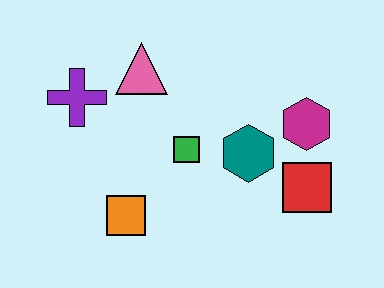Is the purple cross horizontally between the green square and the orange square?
No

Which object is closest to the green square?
The teal hexagon is closest to the green square.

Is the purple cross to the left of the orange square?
Yes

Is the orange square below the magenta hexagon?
Yes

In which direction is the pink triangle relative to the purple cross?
The pink triangle is to the right of the purple cross.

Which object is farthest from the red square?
The purple cross is farthest from the red square.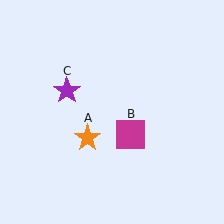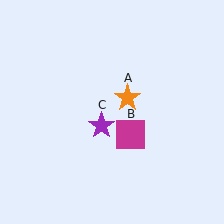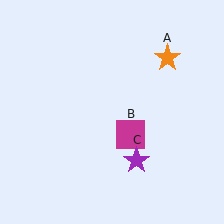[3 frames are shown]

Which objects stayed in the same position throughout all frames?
Magenta square (object B) remained stationary.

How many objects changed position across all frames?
2 objects changed position: orange star (object A), purple star (object C).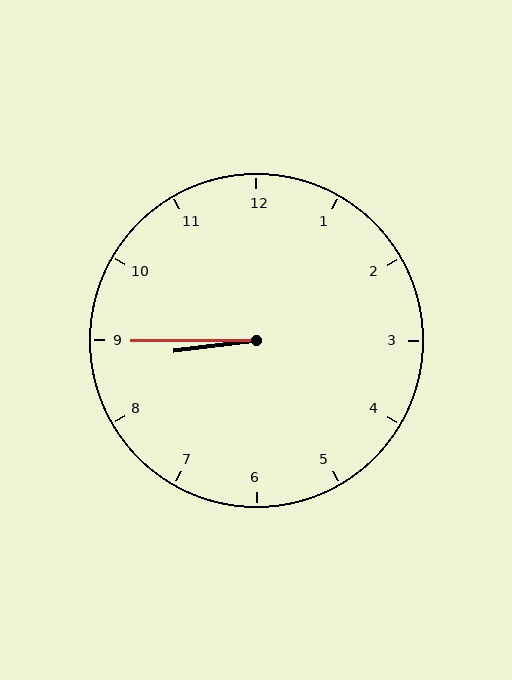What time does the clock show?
8:45.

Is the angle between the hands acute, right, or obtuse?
It is acute.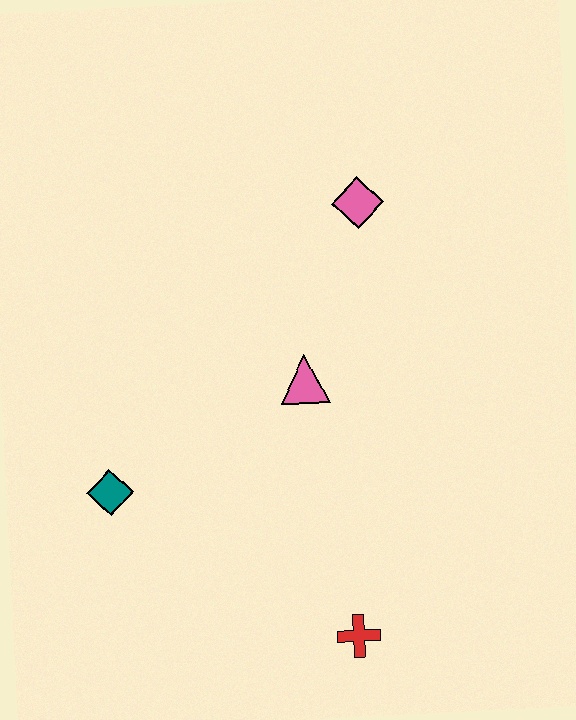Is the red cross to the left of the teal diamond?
No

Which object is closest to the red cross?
The pink triangle is closest to the red cross.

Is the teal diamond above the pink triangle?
No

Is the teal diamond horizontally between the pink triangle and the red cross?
No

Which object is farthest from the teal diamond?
The pink diamond is farthest from the teal diamond.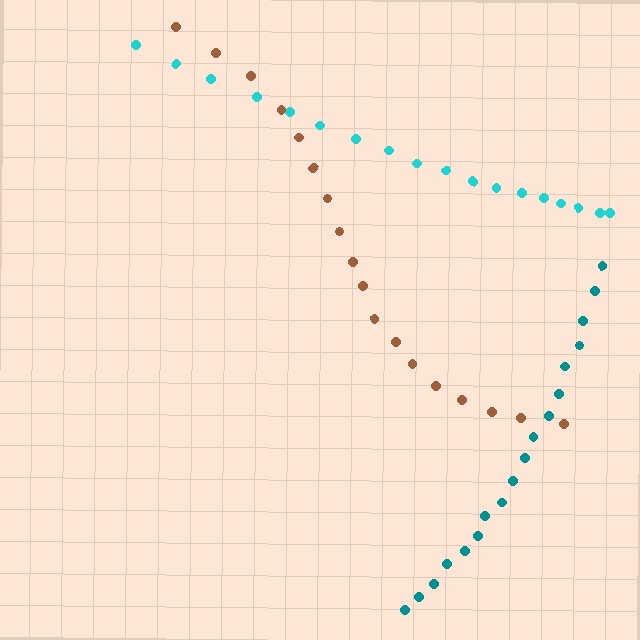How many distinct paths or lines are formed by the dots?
There are 3 distinct paths.